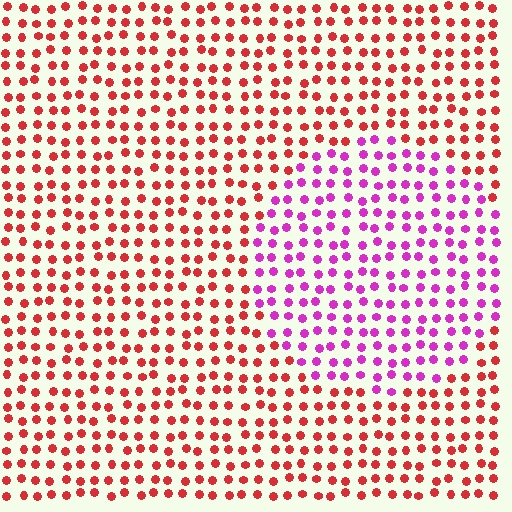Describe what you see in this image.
The image is filled with small red elements in a uniform arrangement. A circle-shaped region is visible where the elements are tinted to a slightly different hue, forming a subtle color boundary.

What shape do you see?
I see a circle.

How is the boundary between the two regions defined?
The boundary is defined purely by a slight shift in hue (about 52 degrees). Spacing, size, and orientation are identical on both sides.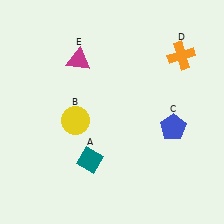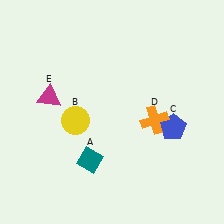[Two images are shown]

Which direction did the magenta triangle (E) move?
The magenta triangle (E) moved down.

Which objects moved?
The objects that moved are: the orange cross (D), the magenta triangle (E).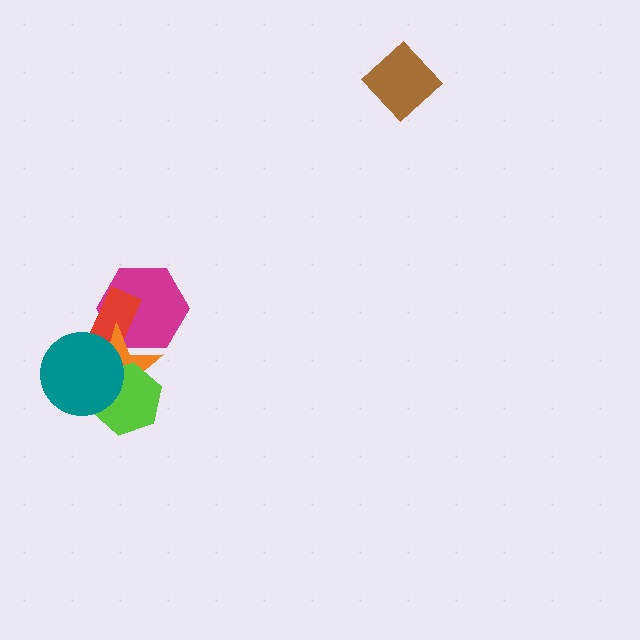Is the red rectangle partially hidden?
Yes, it is partially covered by another shape.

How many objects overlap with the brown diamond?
0 objects overlap with the brown diamond.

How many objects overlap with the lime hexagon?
2 objects overlap with the lime hexagon.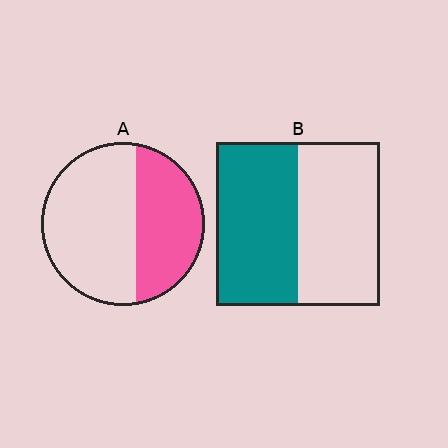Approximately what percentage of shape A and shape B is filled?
A is approximately 40% and B is approximately 50%.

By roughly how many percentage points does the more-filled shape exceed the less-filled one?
By roughly 10 percentage points (B over A).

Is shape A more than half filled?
No.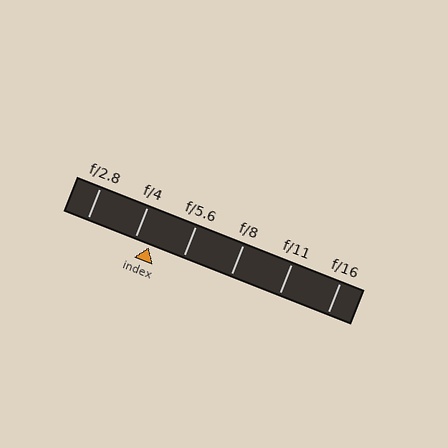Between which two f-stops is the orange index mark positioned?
The index mark is between f/4 and f/5.6.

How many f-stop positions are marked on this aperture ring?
There are 6 f-stop positions marked.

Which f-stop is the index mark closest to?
The index mark is closest to f/4.